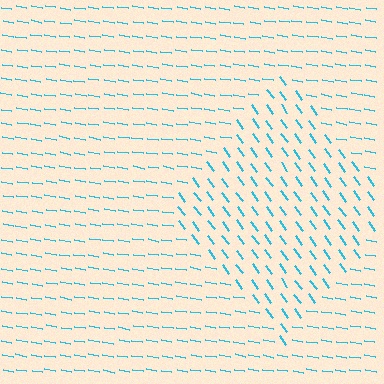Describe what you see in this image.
The image is filled with small cyan line segments. A diamond region in the image has lines oriented differently from the surrounding lines, creating a visible texture boundary.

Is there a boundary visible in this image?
Yes, there is a texture boundary formed by a change in line orientation.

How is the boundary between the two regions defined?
The boundary is defined purely by a change in line orientation (approximately 45 degrees difference). All lines are the same color and thickness.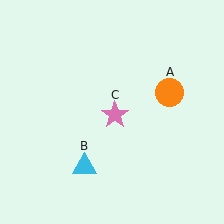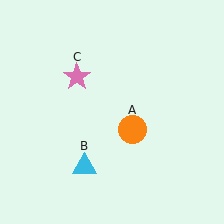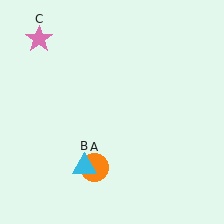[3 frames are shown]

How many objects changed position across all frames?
2 objects changed position: orange circle (object A), pink star (object C).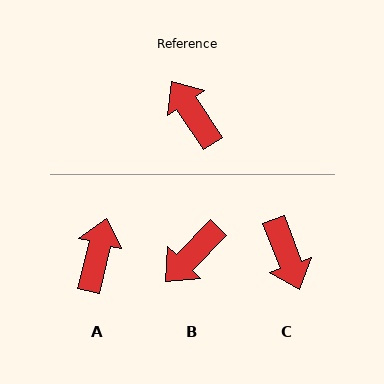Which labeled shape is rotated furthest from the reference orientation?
C, about 166 degrees away.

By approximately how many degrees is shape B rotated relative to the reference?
Approximately 102 degrees counter-clockwise.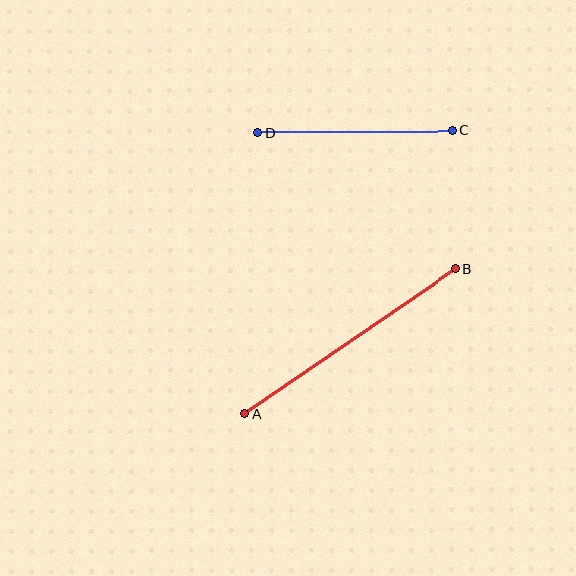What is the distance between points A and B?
The distance is approximately 255 pixels.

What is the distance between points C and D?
The distance is approximately 194 pixels.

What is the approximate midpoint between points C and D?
The midpoint is at approximately (356, 132) pixels.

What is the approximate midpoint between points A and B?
The midpoint is at approximately (350, 342) pixels.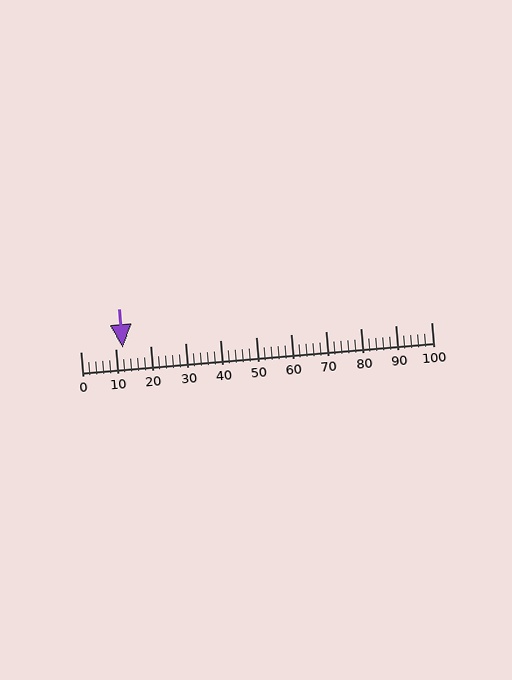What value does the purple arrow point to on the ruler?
The purple arrow points to approximately 12.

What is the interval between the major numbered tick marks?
The major tick marks are spaced 10 units apart.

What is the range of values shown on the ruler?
The ruler shows values from 0 to 100.